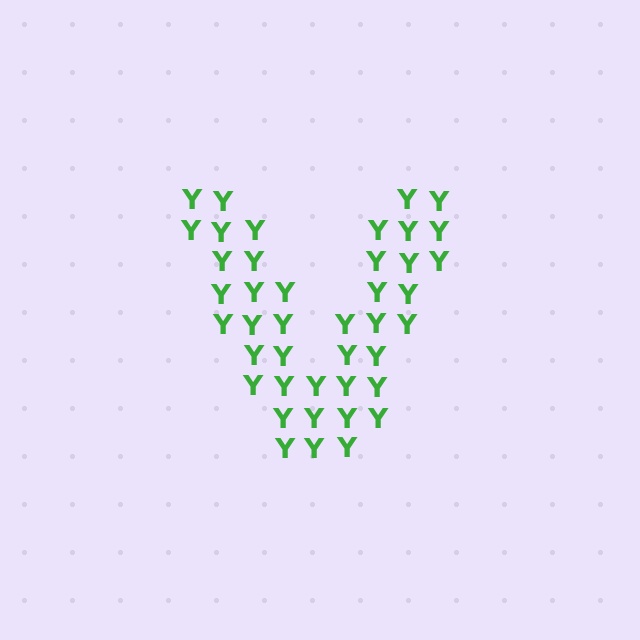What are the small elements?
The small elements are letter Y's.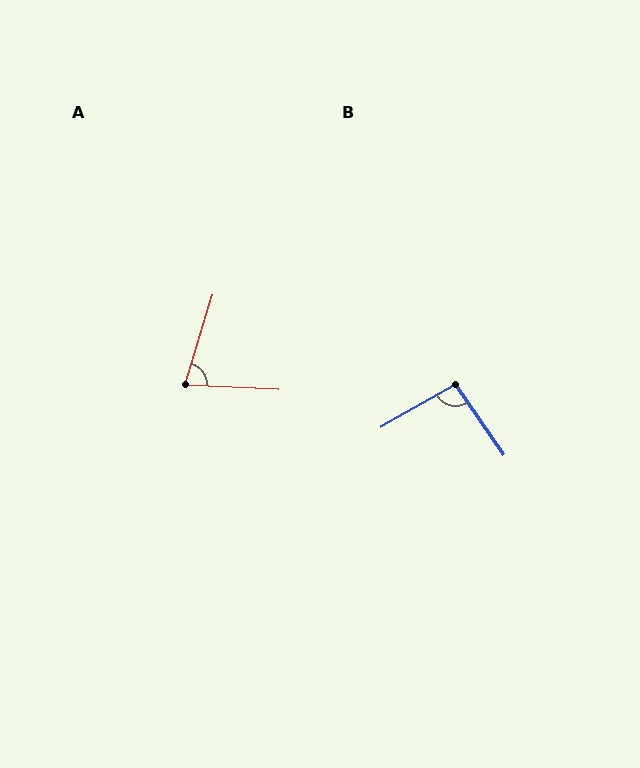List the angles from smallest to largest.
A (76°), B (95°).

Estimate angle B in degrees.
Approximately 95 degrees.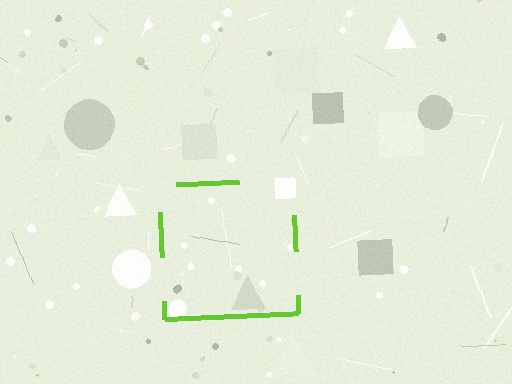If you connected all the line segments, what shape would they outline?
They would outline a square.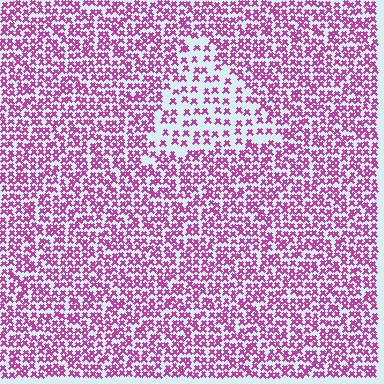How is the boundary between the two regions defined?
The boundary is defined by a change in element density (approximately 2.0x ratio). All elements are the same color, size, and shape.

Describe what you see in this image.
The image contains small magenta elements arranged at two different densities. A triangle-shaped region is visible where the elements are less densely packed than the surrounding area.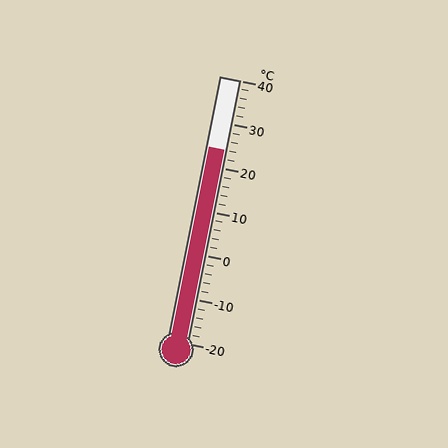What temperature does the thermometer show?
The thermometer shows approximately 24°C.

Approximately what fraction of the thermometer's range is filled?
The thermometer is filled to approximately 75% of its range.